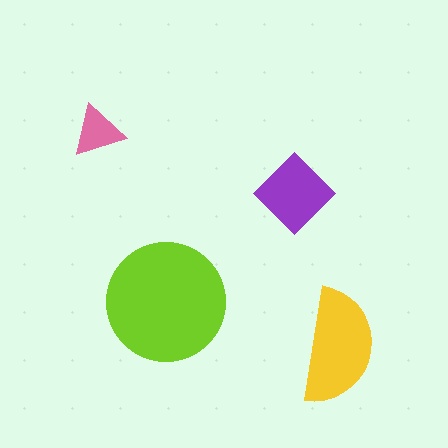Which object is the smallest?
The pink triangle.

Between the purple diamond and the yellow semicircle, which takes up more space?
The yellow semicircle.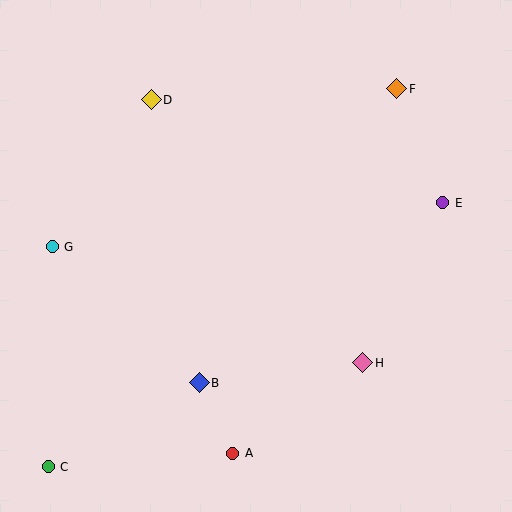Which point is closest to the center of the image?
Point B at (199, 383) is closest to the center.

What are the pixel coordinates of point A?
Point A is at (233, 453).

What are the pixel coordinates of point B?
Point B is at (199, 383).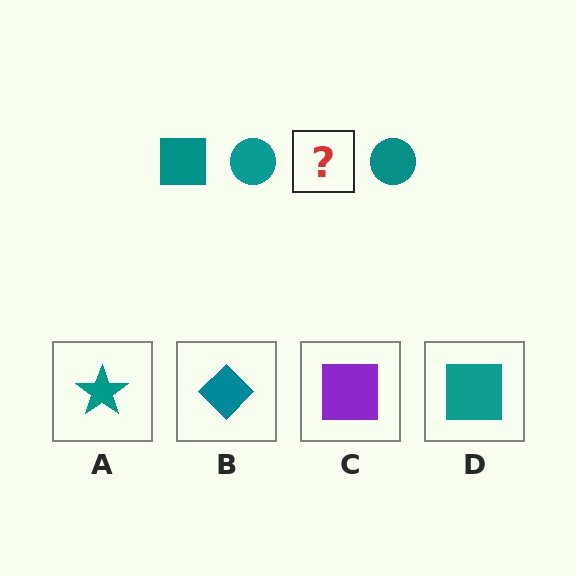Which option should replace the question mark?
Option D.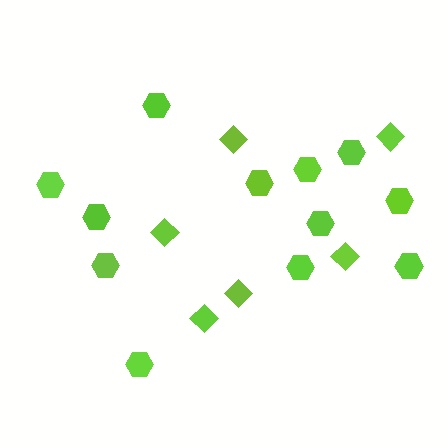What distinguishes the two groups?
There are 2 groups: one group of hexagons (12) and one group of diamonds (6).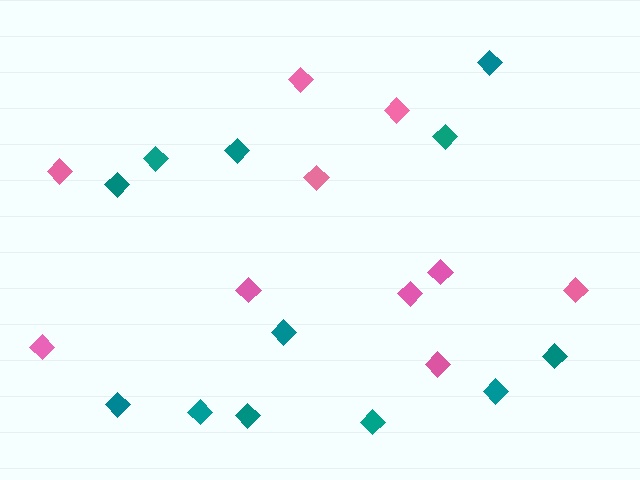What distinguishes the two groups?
There are 2 groups: one group of teal diamonds (12) and one group of pink diamonds (10).